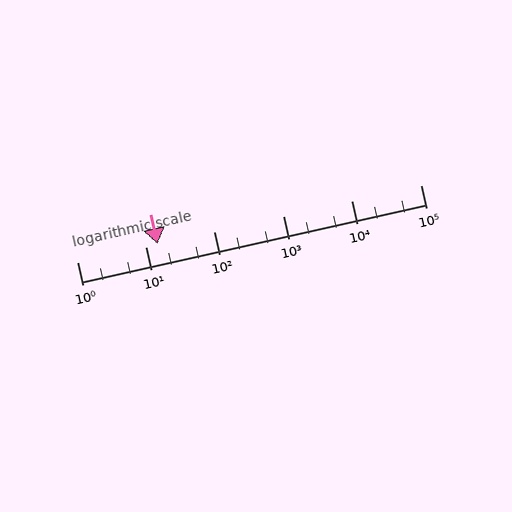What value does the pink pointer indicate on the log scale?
The pointer indicates approximately 15.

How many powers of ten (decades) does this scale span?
The scale spans 5 decades, from 1 to 100000.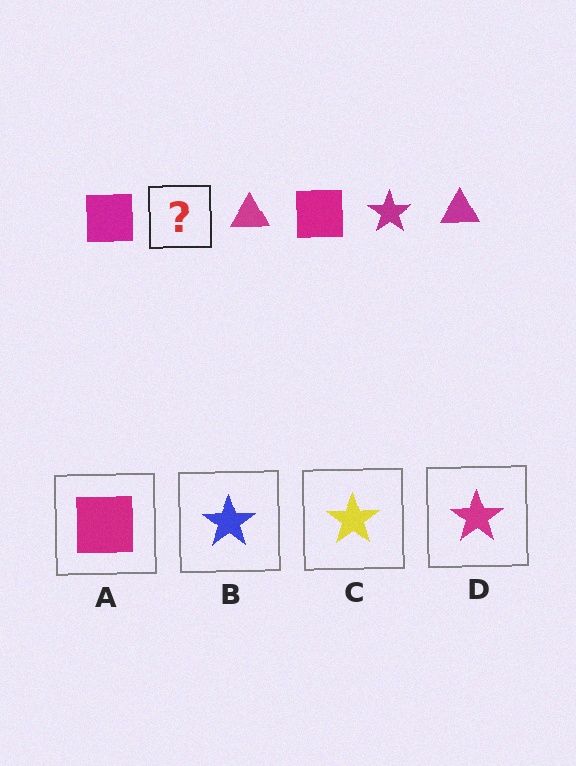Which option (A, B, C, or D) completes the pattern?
D.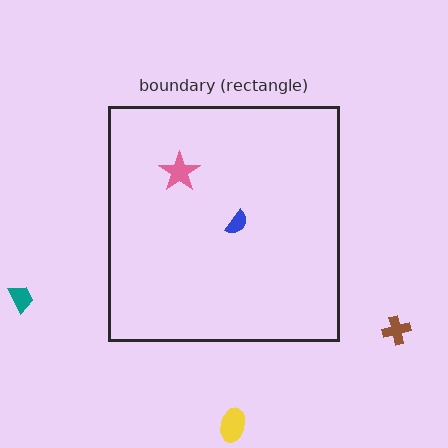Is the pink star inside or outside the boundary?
Inside.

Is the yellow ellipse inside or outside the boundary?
Outside.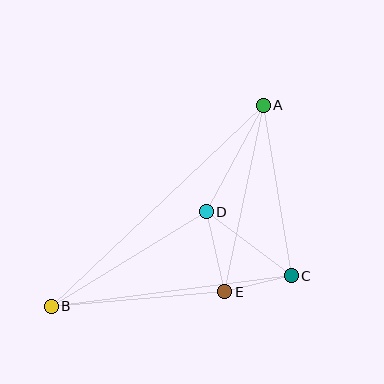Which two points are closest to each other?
Points C and E are closest to each other.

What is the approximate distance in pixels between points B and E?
The distance between B and E is approximately 174 pixels.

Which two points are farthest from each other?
Points A and B are farthest from each other.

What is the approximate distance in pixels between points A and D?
The distance between A and D is approximately 121 pixels.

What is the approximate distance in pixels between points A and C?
The distance between A and C is approximately 173 pixels.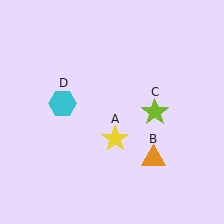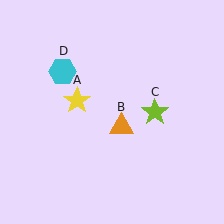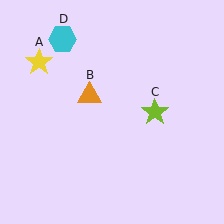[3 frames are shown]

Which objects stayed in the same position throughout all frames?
Lime star (object C) remained stationary.